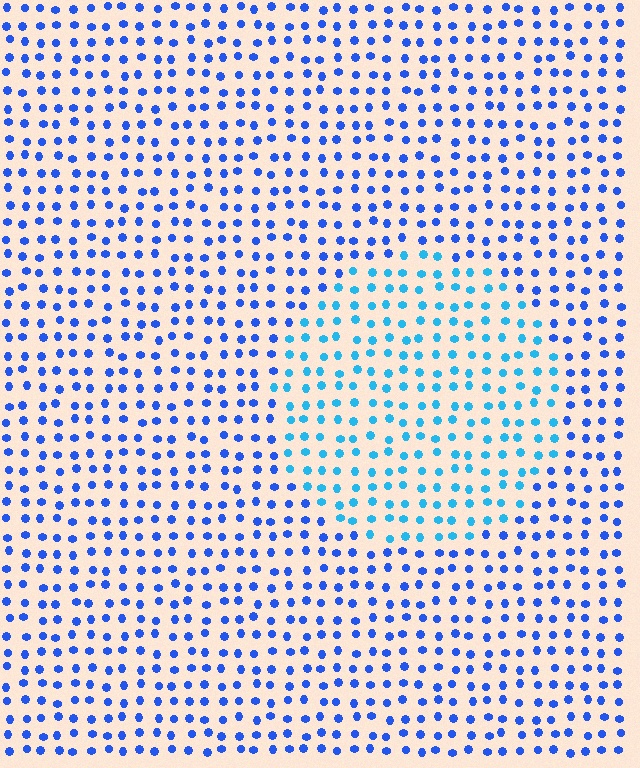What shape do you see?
I see a circle.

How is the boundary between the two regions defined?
The boundary is defined purely by a slight shift in hue (about 30 degrees). Spacing, size, and orientation are identical on both sides.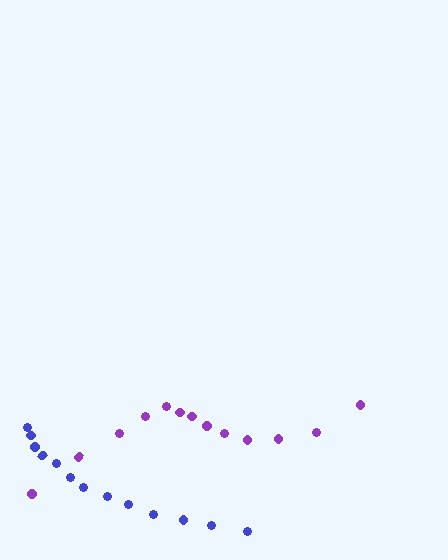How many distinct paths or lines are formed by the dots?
There are 2 distinct paths.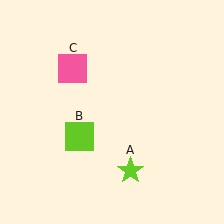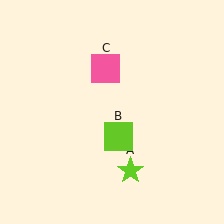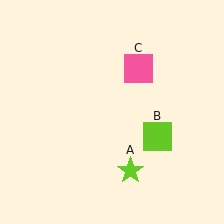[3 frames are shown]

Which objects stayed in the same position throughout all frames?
Lime star (object A) remained stationary.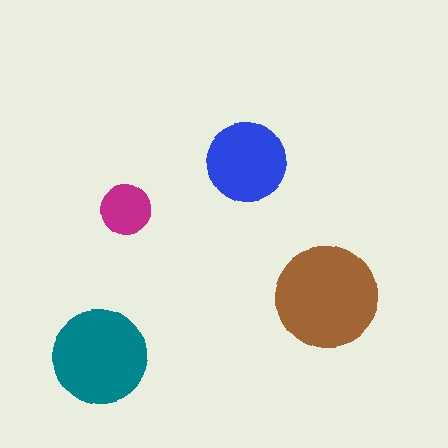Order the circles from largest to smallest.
the brown one, the teal one, the blue one, the magenta one.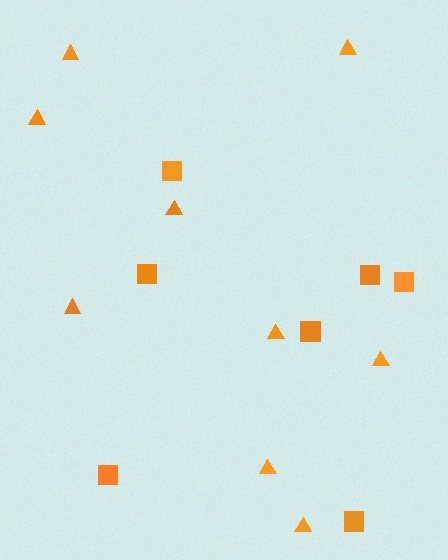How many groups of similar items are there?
There are 2 groups: one group of triangles (9) and one group of squares (7).